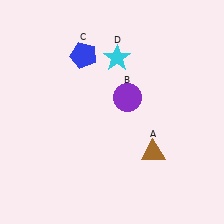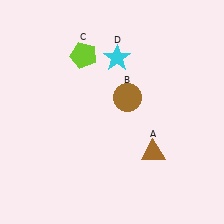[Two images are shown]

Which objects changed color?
B changed from purple to brown. C changed from blue to lime.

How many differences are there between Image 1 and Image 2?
There are 2 differences between the two images.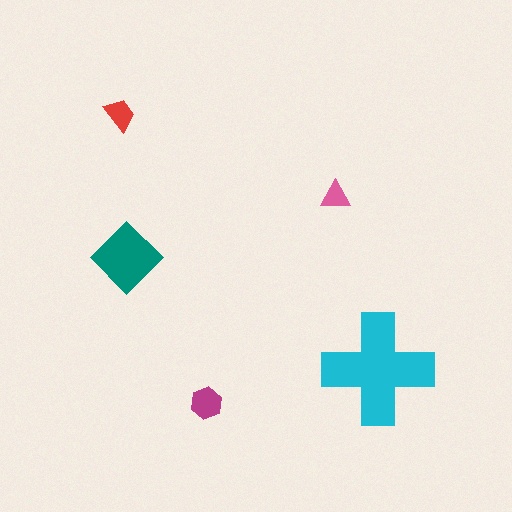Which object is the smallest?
The pink triangle.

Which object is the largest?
The cyan cross.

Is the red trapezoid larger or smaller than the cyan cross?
Smaller.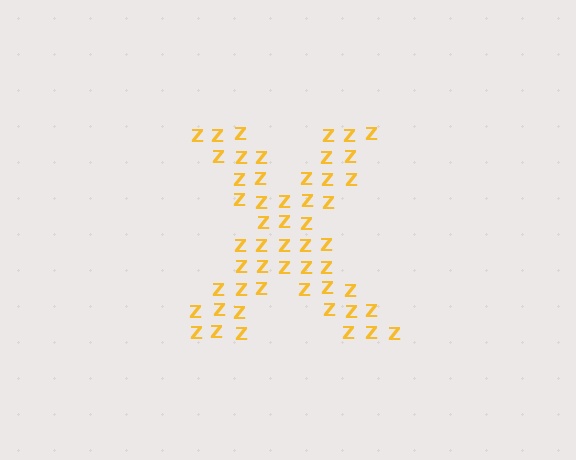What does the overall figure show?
The overall figure shows the letter X.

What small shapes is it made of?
It is made of small letter Z's.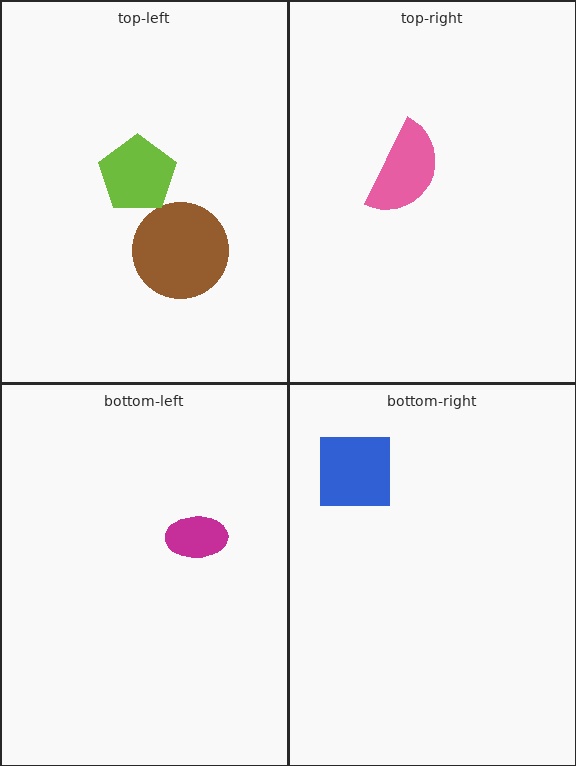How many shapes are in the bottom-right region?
1.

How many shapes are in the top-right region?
1.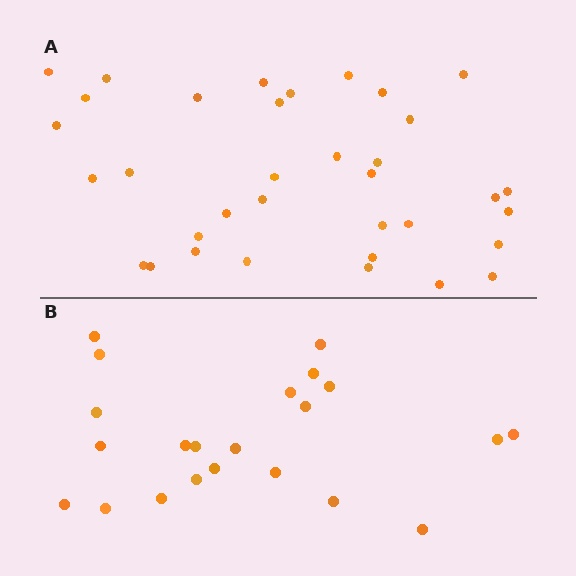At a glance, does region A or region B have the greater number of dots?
Region A (the top region) has more dots.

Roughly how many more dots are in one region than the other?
Region A has approximately 15 more dots than region B.